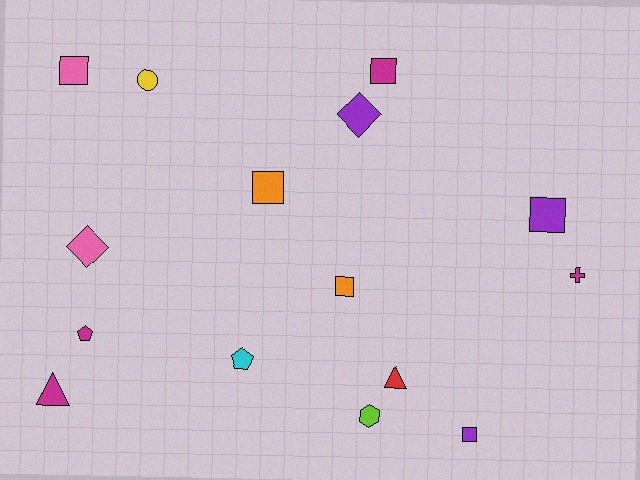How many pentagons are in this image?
There are 2 pentagons.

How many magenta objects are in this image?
There are 4 magenta objects.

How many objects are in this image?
There are 15 objects.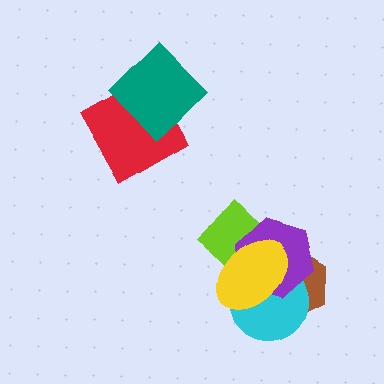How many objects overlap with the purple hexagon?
4 objects overlap with the purple hexagon.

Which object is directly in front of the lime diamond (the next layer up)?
The purple hexagon is directly in front of the lime diamond.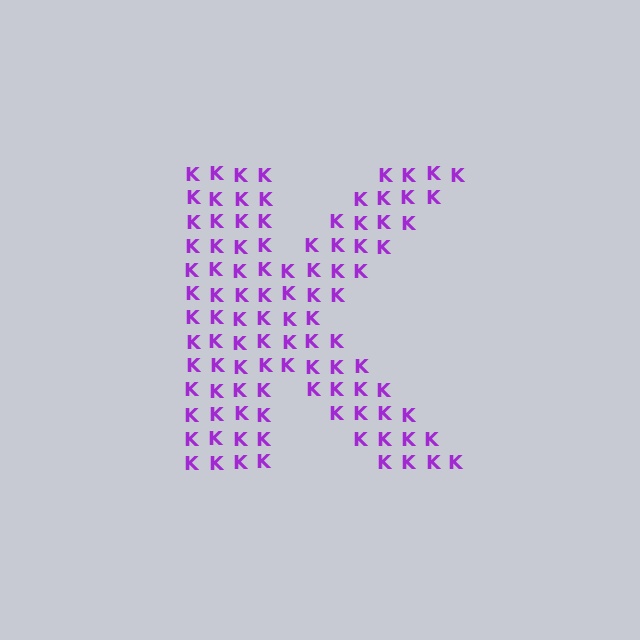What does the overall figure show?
The overall figure shows the letter K.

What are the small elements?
The small elements are letter K's.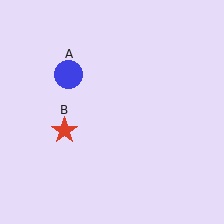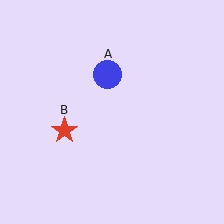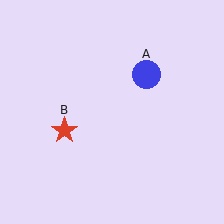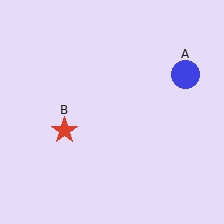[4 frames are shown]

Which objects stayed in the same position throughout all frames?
Red star (object B) remained stationary.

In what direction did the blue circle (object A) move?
The blue circle (object A) moved right.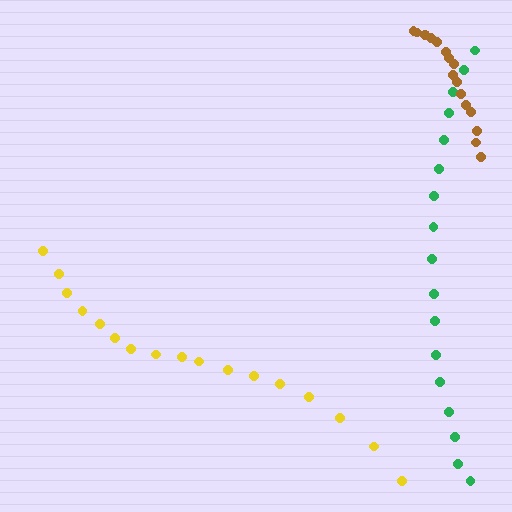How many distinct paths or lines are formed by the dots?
There are 3 distinct paths.